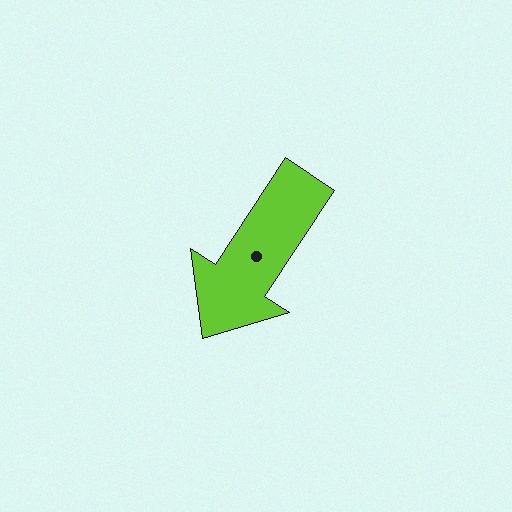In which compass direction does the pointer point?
Southwest.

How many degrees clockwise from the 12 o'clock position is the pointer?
Approximately 213 degrees.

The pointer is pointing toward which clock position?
Roughly 7 o'clock.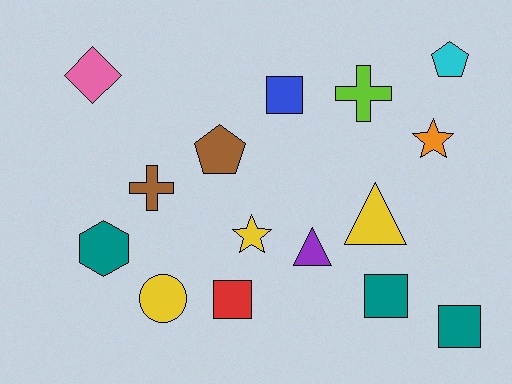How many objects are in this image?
There are 15 objects.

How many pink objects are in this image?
There is 1 pink object.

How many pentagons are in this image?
There are 2 pentagons.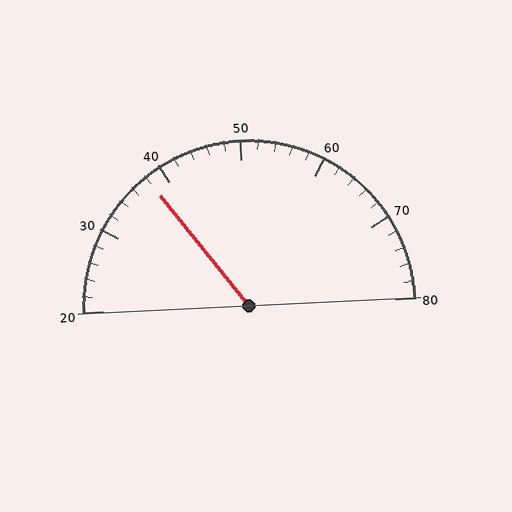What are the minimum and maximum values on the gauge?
The gauge ranges from 20 to 80.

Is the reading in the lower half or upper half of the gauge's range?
The reading is in the lower half of the range (20 to 80).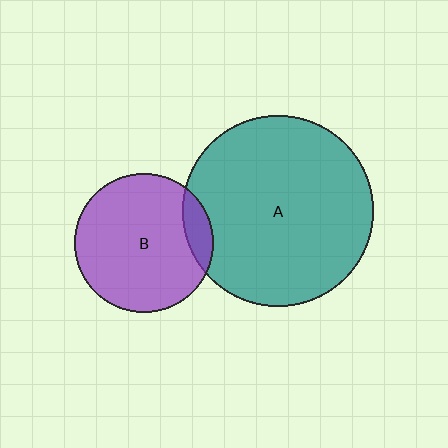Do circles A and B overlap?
Yes.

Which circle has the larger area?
Circle A (teal).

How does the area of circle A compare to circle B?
Approximately 1.9 times.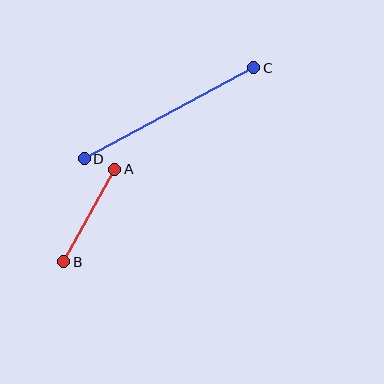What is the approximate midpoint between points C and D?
The midpoint is at approximately (169, 113) pixels.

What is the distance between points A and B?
The distance is approximately 106 pixels.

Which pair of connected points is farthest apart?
Points C and D are farthest apart.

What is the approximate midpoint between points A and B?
The midpoint is at approximately (89, 215) pixels.